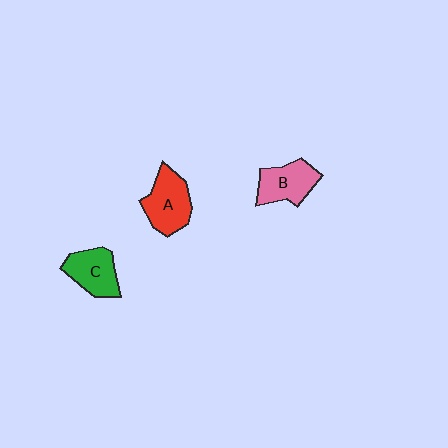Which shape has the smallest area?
Shape C (green).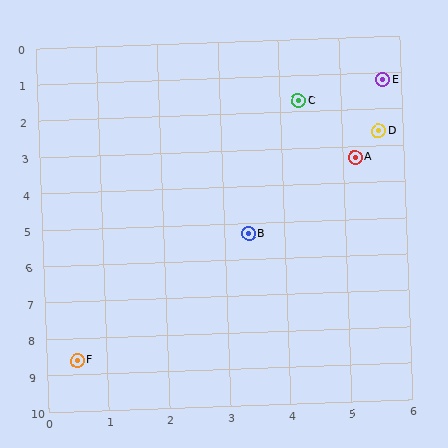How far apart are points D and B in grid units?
Points D and B are about 3.5 grid units apart.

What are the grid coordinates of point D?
Point D is at approximately (5.6, 2.6).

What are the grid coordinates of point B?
Point B is at approximately (3.4, 5.3).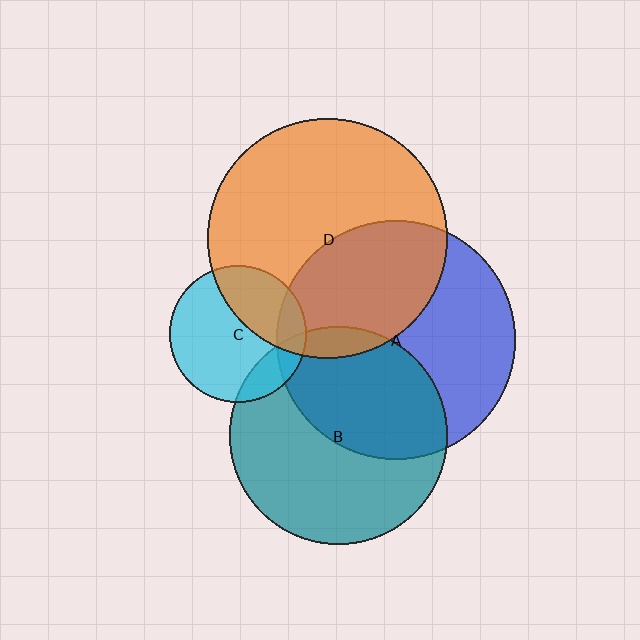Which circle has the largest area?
Circle D (orange).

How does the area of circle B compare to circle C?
Approximately 2.6 times.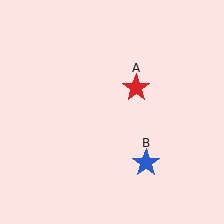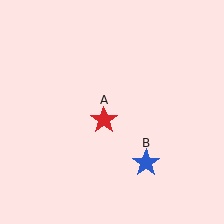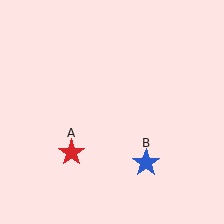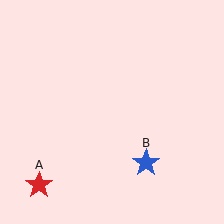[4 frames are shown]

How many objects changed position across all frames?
1 object changed position: red star (object A).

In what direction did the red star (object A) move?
The red star (object A) moved down and to the left.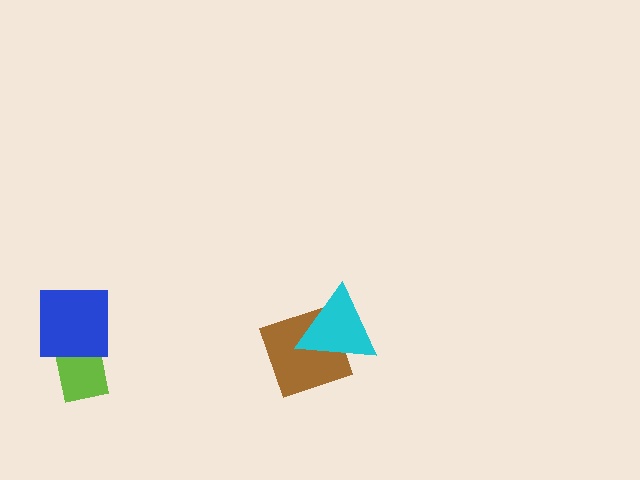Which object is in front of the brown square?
The cyan triangle is in front of the brown square.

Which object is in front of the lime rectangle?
The blue square is in front of the lime rectangle.